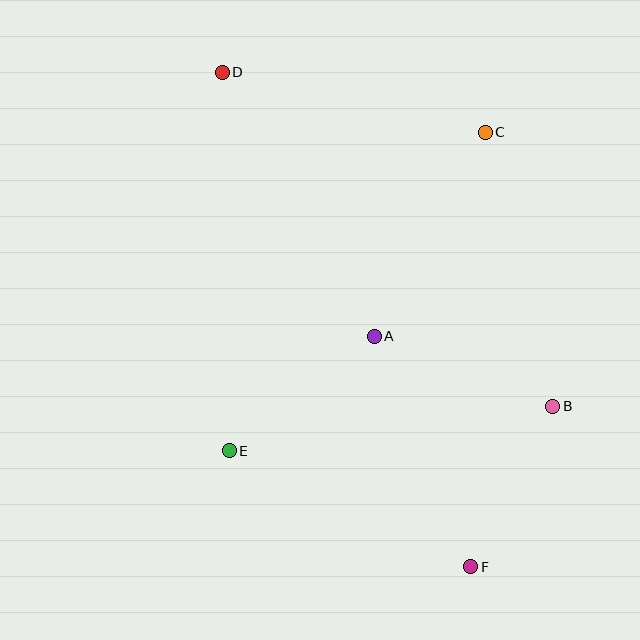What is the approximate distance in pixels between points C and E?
The distance between C and E is approximately 409 pixels.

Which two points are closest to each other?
Points B and F are closest to each other.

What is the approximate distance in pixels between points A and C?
The distance between A and C is approximately 232 pixels.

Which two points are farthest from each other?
Points D and F are farthest from each other.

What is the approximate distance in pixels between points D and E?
The distance between D and E is approximately 379 pixels.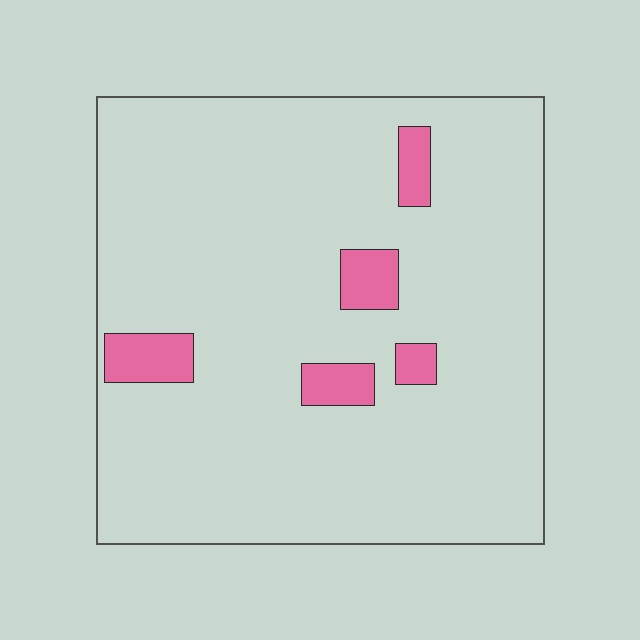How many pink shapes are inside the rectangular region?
5.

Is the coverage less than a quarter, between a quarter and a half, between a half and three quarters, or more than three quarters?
Less than a quarter.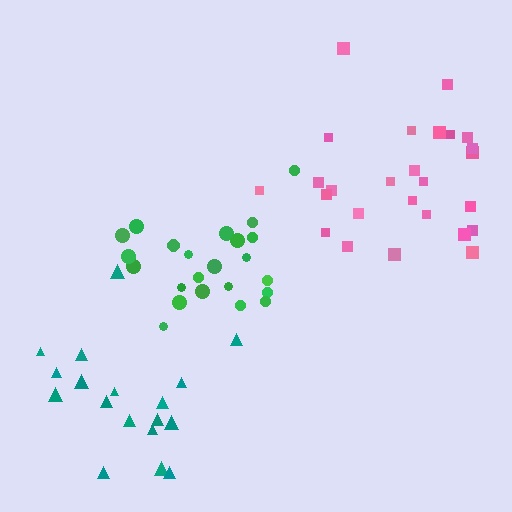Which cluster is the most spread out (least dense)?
Teal.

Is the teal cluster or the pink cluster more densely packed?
Pink.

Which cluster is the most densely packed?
Green.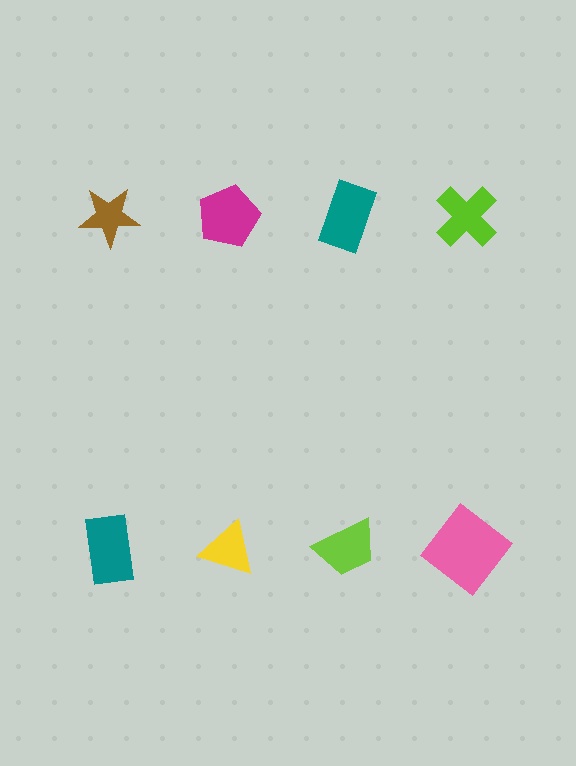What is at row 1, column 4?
A lime cross.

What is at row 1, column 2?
A magenta pentagon.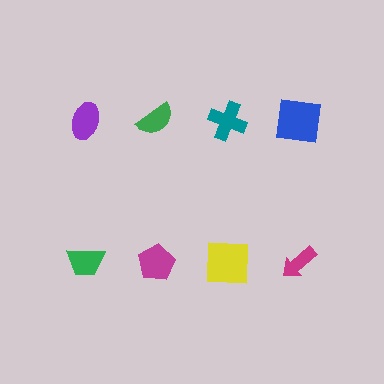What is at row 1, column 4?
A blue square.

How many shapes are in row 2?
4 shapes.